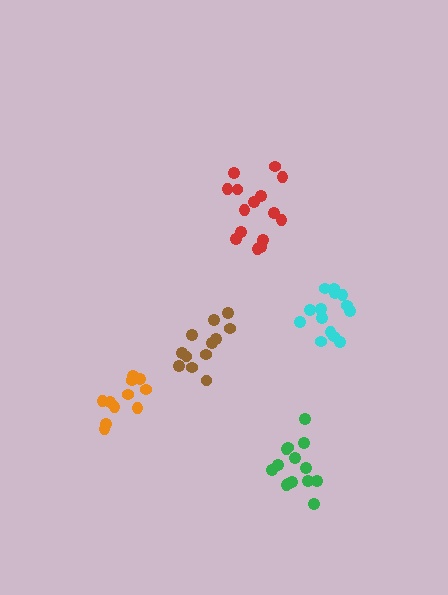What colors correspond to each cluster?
The clusters are colored: cyan, orange, green, brown, red.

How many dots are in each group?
Group 1: 14 dots, Group 2: 11 dots, Group 3: 14 dots, Group 4: 12 dots, Group 5: 15 dots (66 total).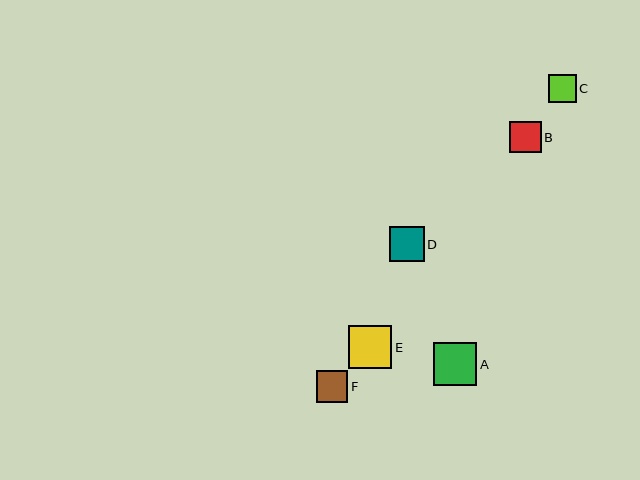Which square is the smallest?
Square C is the smallest with a size of approximately 28 pixels.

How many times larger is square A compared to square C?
Square A is approximately 1.6 times the size of square C.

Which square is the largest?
Square E is the largest with a size of approximately 43 pixels.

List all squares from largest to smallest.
From largest to smallest: E, A, D, F, B, C.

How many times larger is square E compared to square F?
Square E is approximately 1.4 times the size of square F.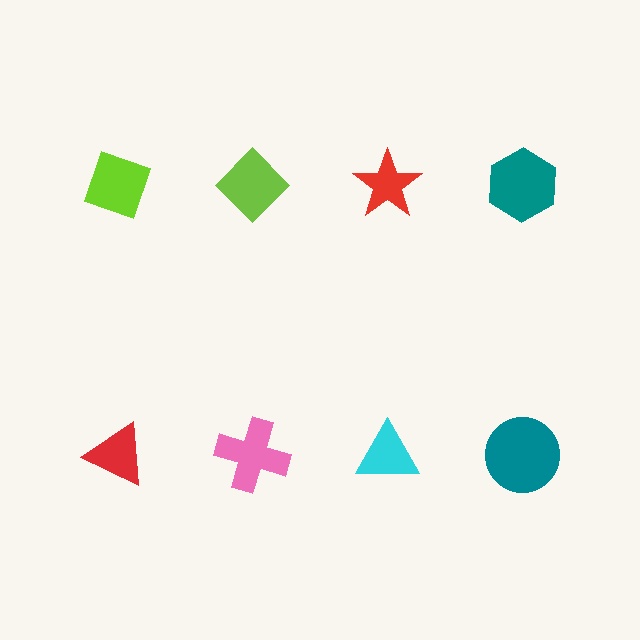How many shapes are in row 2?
4 shapes.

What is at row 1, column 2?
A lime diamond.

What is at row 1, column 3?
A red star.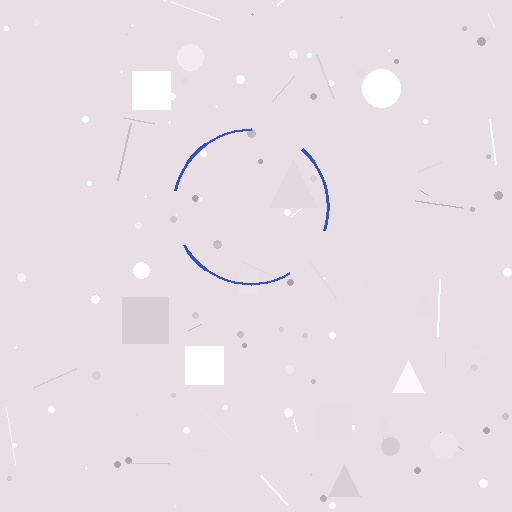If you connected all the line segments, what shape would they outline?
They would outline a circle.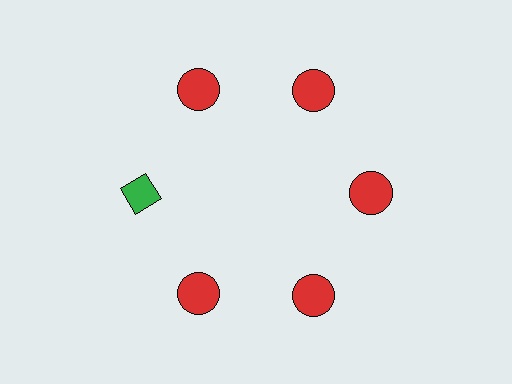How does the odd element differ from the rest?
It differs in both color (green instead of red) and shape (diamond instead of circle).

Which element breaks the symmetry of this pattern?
The green diamond at roughly the 9 o'clock position breaks the symmetry. All other shapes are red circles.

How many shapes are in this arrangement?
There are 6 shapes arranged in a ring pattern.